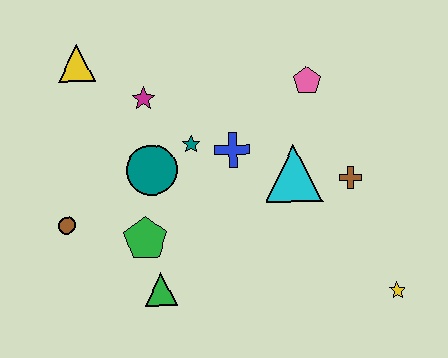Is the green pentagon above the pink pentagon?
No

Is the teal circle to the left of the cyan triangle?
Yes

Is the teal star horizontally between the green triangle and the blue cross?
Yes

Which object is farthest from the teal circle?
The yellow star is farthest from the teal circle.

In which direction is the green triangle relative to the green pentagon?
The green triangle is below the green pentagon.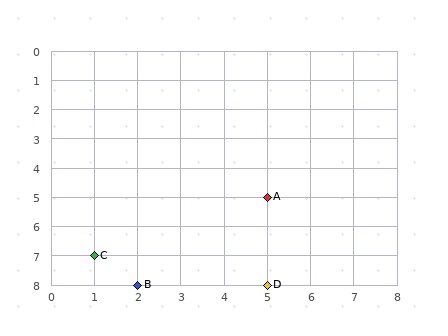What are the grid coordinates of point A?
Point A is at grid coordinates (5, 5).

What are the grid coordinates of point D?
Point D is at grid coordinates (5, 8).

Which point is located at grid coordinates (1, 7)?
Point C is at (1, 7).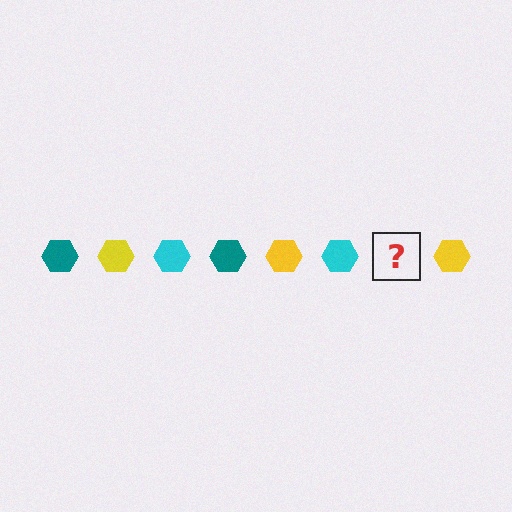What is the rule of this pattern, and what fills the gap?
The rule is that the pattern cycles through teal, yellow, cyan hexagons. The gap should be filled with a teal hexagon.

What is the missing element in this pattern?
The missing element is a teal hexagon.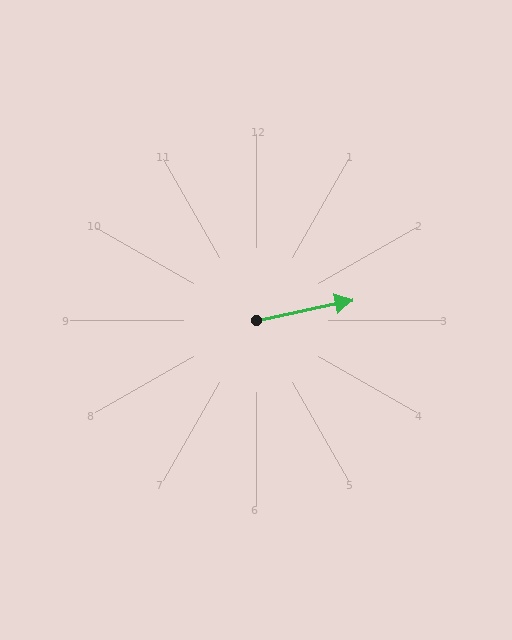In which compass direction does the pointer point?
East.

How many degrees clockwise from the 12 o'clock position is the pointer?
Approximately 78 degrees.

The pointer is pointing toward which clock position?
Roughly 3 o'clock.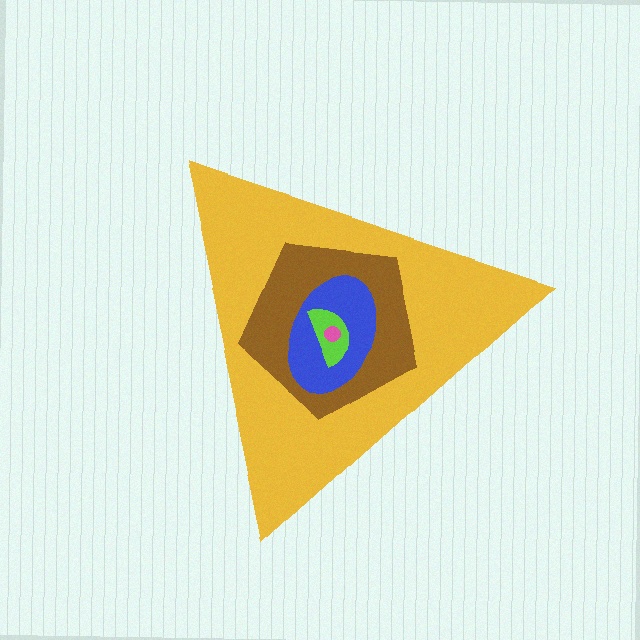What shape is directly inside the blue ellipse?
The lime semicircle.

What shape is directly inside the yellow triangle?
The brown pentagon.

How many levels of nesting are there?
5.